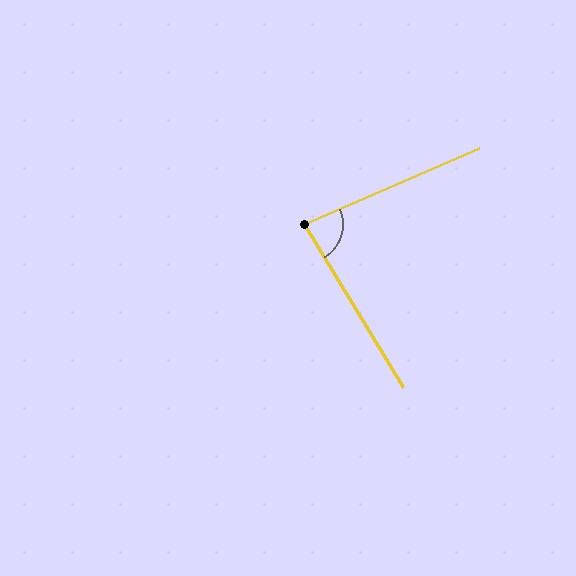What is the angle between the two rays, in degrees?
Approximately 82 degrees.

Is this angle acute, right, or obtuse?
It is acute.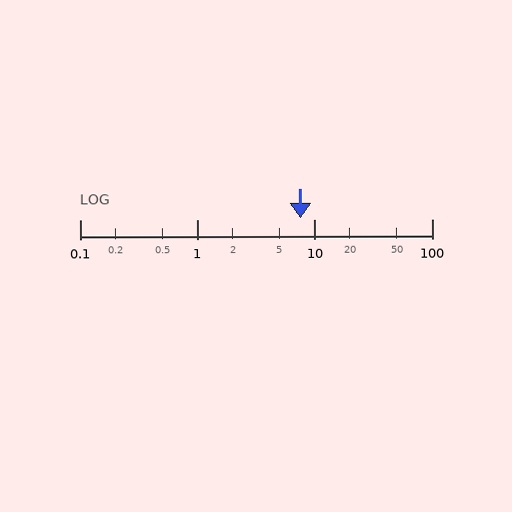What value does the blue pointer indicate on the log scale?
The pointer indicates approximately 7.6.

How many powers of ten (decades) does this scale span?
The scale spans 3 decades, from 0.1 to 100.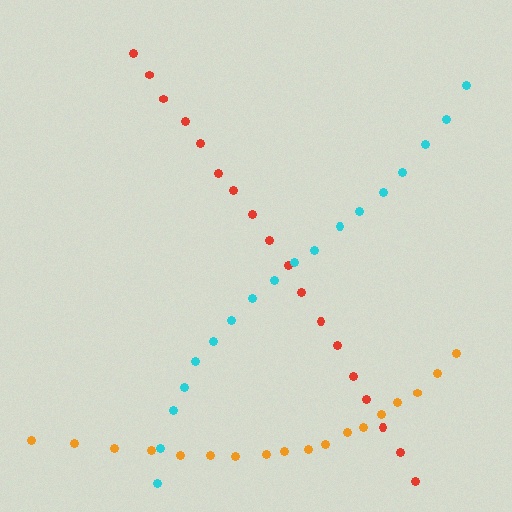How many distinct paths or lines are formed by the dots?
There are 3 distinct paths.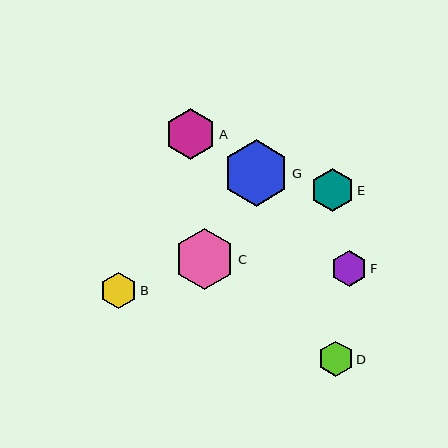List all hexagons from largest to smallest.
From largest to smallest: G, C, A, E, B, D, F.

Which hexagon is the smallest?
Hexagon F is the smallest with a size of approximately 35 pixels.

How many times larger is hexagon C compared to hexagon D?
Hexagon C is approximately 1.7 times the size of hexagon D.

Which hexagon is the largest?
Hexagon G is the largest with a size of approximately 66 pixels.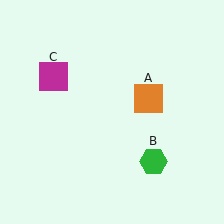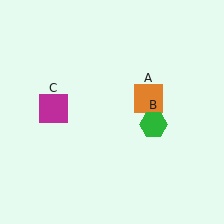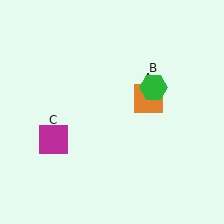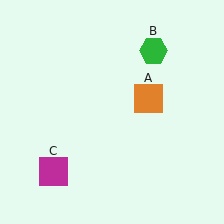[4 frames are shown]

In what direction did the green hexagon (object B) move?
The green hexagon (object B) moved up.